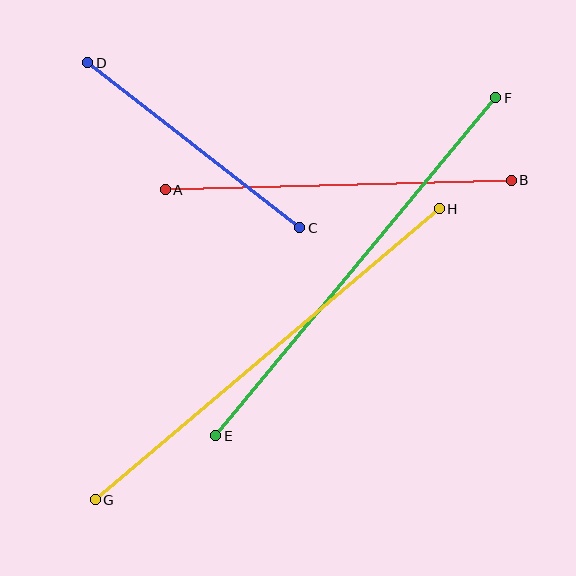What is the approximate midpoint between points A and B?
The midpoint is at approximately (338, 185) pixels.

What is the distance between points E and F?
The distance is approximately 439 pixels.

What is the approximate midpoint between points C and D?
The midpoint is at approximately (194, 145) pixels.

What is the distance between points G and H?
The distance is approximately 451 pixels.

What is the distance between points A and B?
The distance is approximately 346 pixels.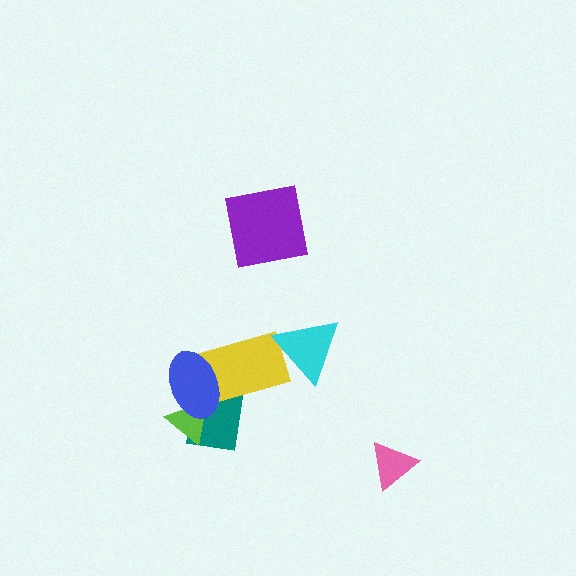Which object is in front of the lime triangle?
The blue ellipse is in front of the lime triangle.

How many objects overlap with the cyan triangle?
1 object overlaps with the cyan triangle.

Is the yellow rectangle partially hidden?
Yes, it is partially covered by another shape.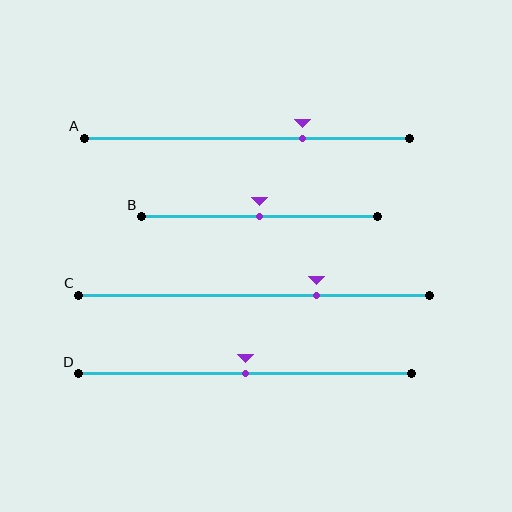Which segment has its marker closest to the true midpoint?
Segment B has its marker closest to the true midpoint.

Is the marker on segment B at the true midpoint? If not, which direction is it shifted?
Yes, the marker on segment B is at the true midpoint.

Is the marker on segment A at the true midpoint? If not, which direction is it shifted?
No, the marker on segment A is shifted to the right by about 17% of the segment length.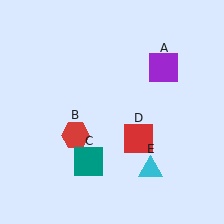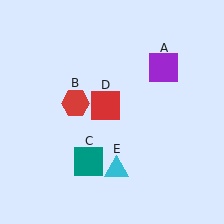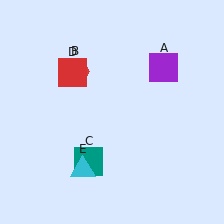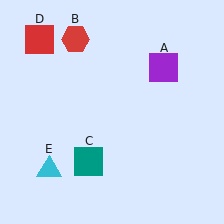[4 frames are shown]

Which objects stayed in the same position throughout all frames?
Purple square (object A) and teal square (object C) remained stationary.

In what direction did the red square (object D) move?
The red square (object D) moved up and to the left.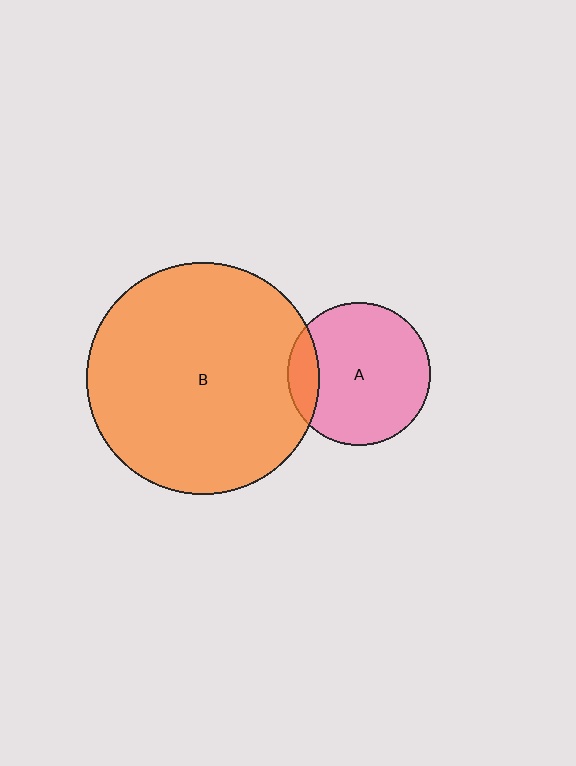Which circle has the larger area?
Circle B (orange).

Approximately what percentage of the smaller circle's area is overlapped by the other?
Approximately 15%.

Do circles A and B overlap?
Yes.